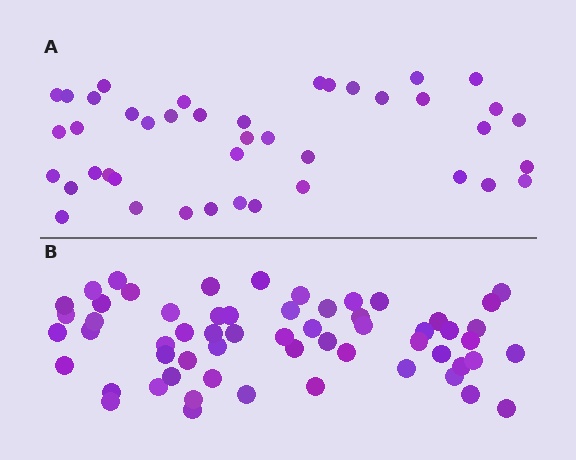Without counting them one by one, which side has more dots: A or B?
Region B (the bottom region) has more dots.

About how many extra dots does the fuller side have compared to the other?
Region B has approximately 15 more dots than region A.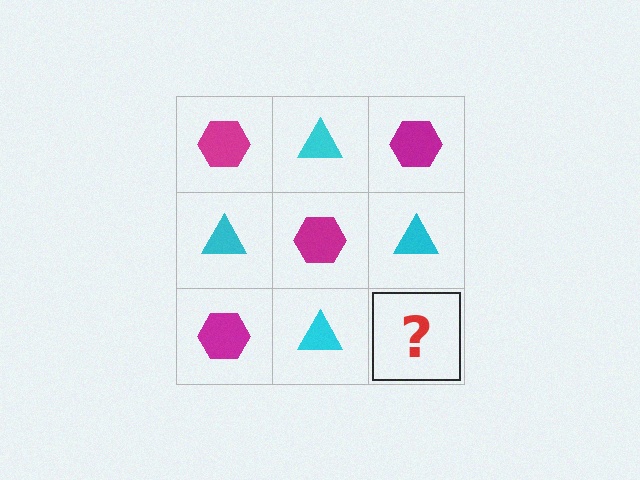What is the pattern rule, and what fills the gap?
The rule is that it alternates magenta hexagon and cyan triangle in a checkerboard pattern. The gap should be filled with a magenta hexagon.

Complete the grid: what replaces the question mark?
The question mark should be replaced with a magenta hexagon.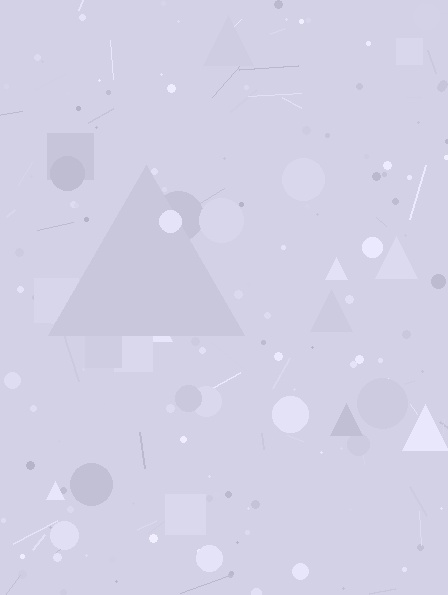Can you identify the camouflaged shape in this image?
The camouflaged shape is a triangle.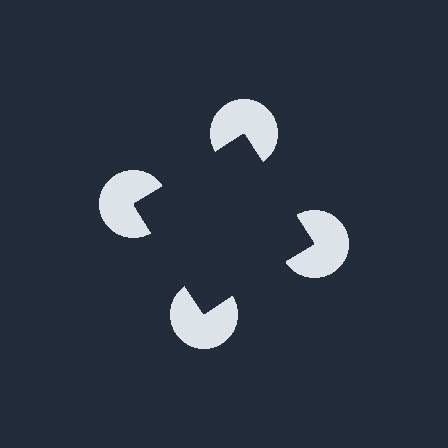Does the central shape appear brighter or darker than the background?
It typically appears slightly darker than the background, even though no actual brightness change is drawn.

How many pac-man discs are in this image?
There are 4 — one at each vertex of the illusory square.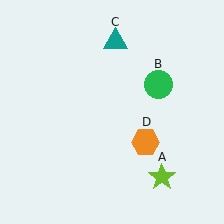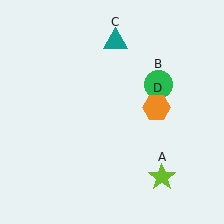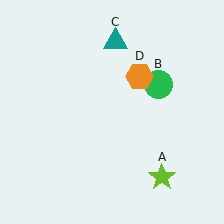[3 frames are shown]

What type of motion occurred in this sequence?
The orange hexagon (object D) rotated counterclockwise around the center of the scene.